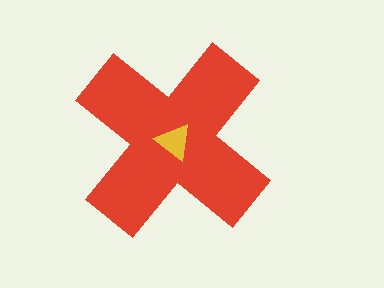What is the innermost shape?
The yellow triangle.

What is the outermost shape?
The red cross.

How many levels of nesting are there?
2.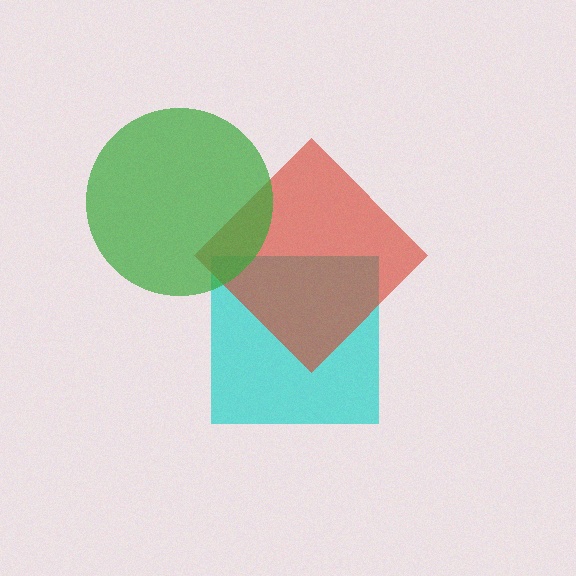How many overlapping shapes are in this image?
There are 3 overlapping shapes in the image.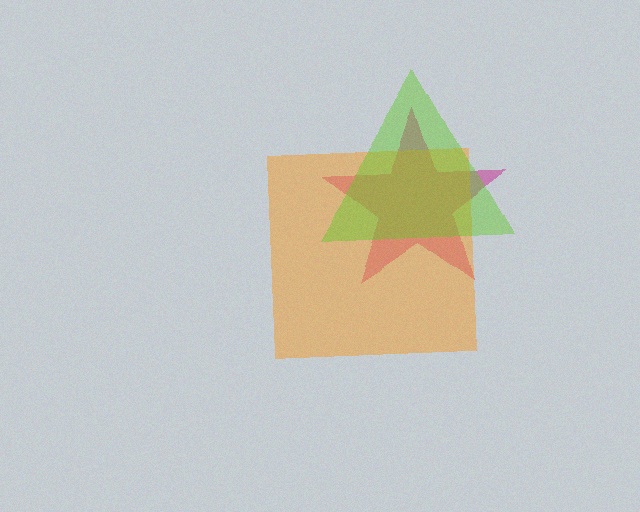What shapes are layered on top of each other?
The layered shapes are: a magenta star, an orange square, a lime triangle.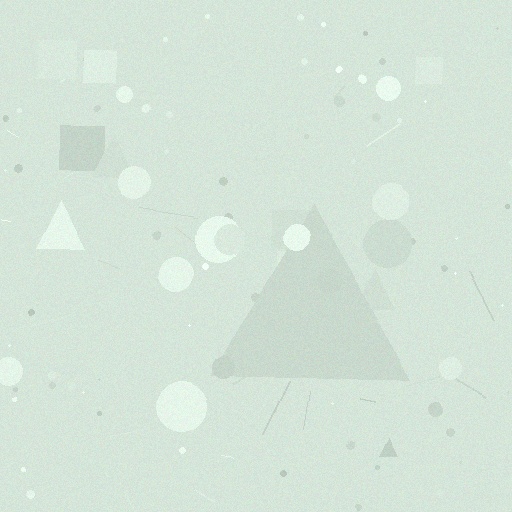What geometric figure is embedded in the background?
A triangle is embedded in the background.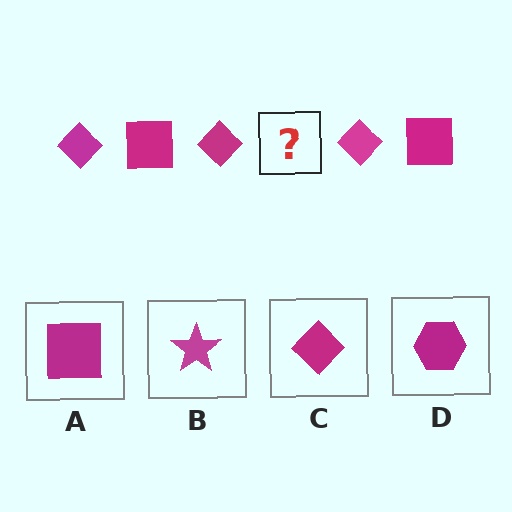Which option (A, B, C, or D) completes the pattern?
A.